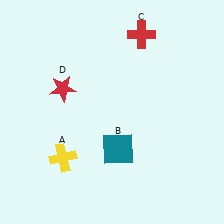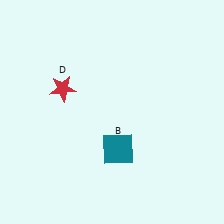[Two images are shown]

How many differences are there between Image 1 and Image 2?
There are 2 differences between the two images.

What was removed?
The yellow cross (A), the red cross (C) were removed in Image 2.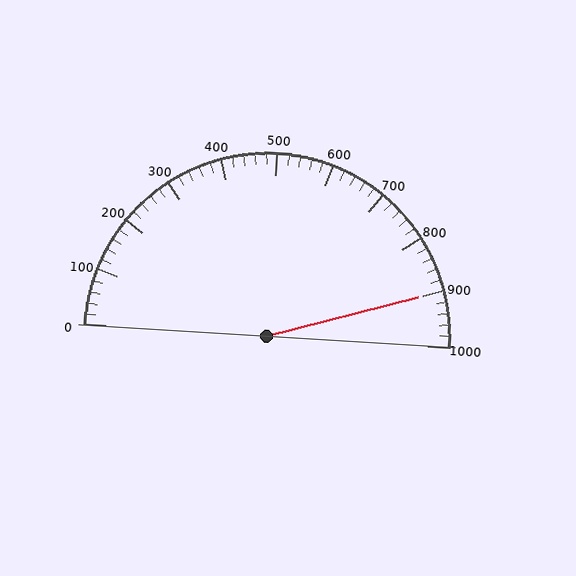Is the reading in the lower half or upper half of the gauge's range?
The reading is in the upper half of the range (0 to 1000).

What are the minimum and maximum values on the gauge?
The gauge ranges from 0 to 1000.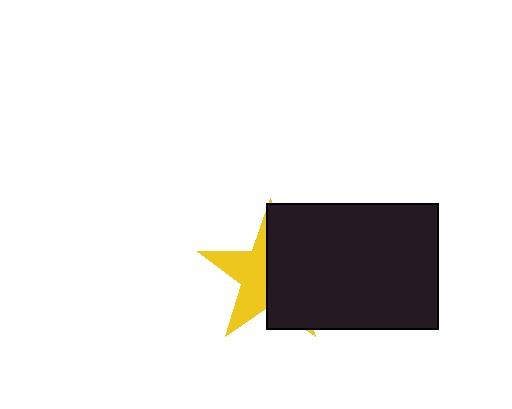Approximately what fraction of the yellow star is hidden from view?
Roughly 57% of the yellow star is hidden behind the black rectangle.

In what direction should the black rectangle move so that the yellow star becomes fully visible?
The black rectangle should move right. That is the shortest direction to clear the overlap and leave the yellow star fully visible.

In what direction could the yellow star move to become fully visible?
The yellow star could move left. That would shift it out from behind the black rectangle entirely.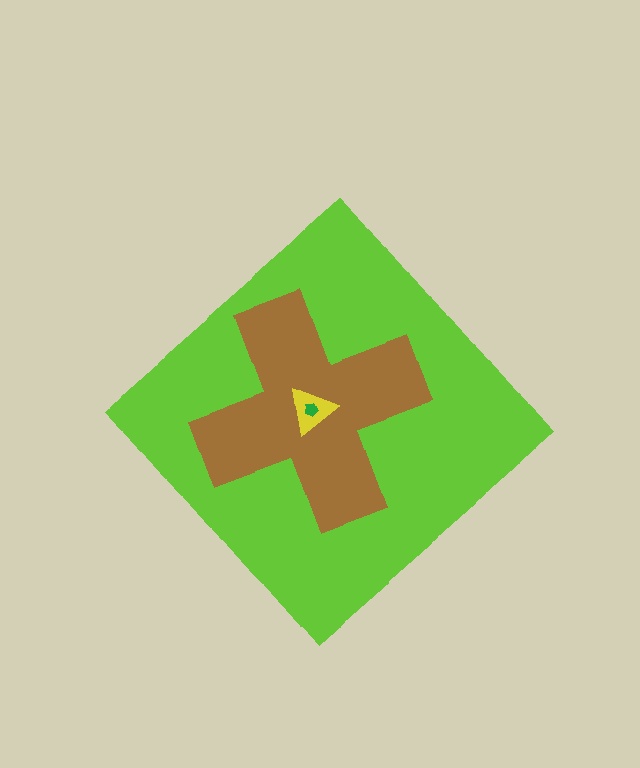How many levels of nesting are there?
4.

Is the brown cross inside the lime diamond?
Yes.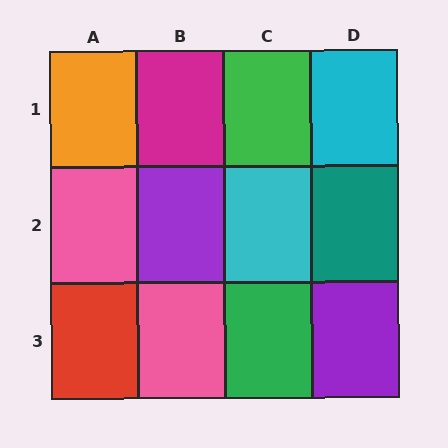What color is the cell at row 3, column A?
Red.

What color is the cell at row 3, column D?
Purple.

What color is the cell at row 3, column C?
Green.